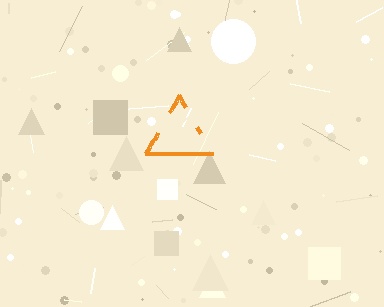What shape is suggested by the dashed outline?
The dashed outline suggests a triangle.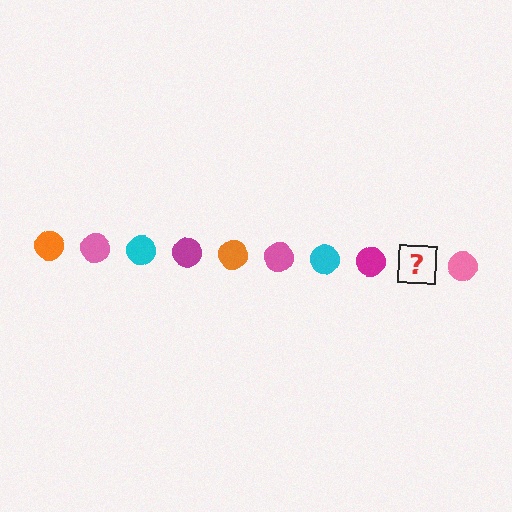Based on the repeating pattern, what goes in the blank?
The blank should be an orange circle.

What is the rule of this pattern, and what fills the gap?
The rule is that the pattern cycles through orange, pink, cyan, magenta circles. The gap should be filled with an orange circle.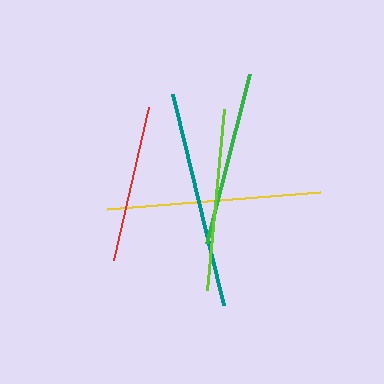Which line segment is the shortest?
The red line is the shortest at approximately 157 pixels.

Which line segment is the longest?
The teal line is the longest at approximately 216 pixels.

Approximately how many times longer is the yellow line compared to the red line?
The yellow line is approximately 1.4 times the length of the red line.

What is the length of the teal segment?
The teal segment is approximately 216 pixels long.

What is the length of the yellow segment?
The yellow segment is approximately 214 pixels long.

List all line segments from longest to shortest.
From longest to shortest: teal, yellow, lime, green, red.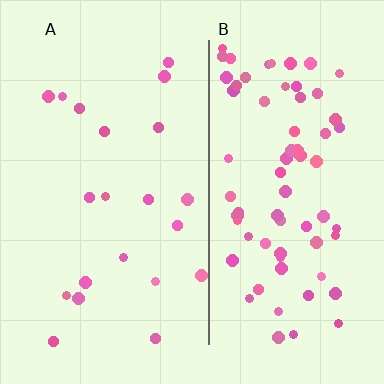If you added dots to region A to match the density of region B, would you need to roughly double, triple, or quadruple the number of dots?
Approximately triple.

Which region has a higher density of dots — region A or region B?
B (the right).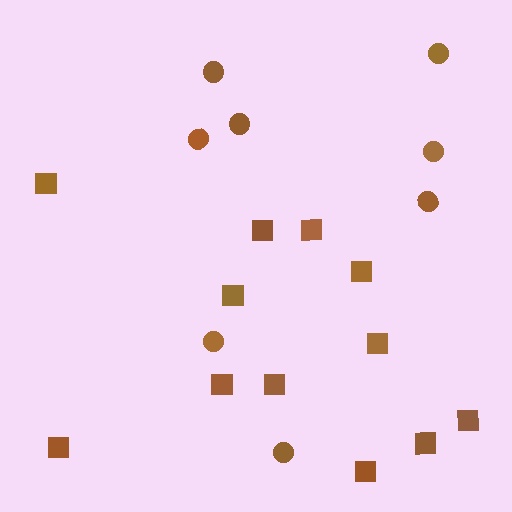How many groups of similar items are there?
There are 2 groups: one group of squares (12) and one group of circles (8).